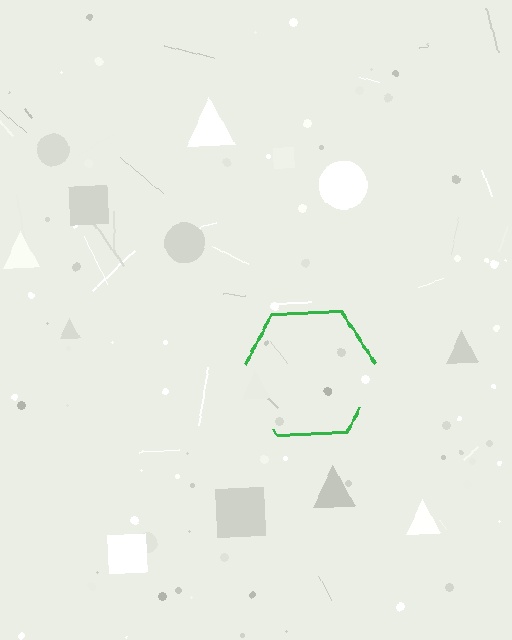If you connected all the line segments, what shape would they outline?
They would outline a hexagon.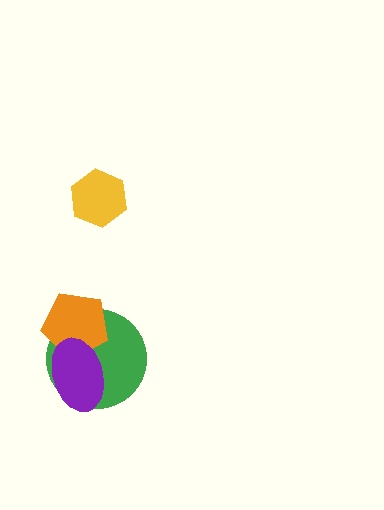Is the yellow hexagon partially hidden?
No, no other shape covers it.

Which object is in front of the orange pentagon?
The purple ellipse is in front of the orange pentagon.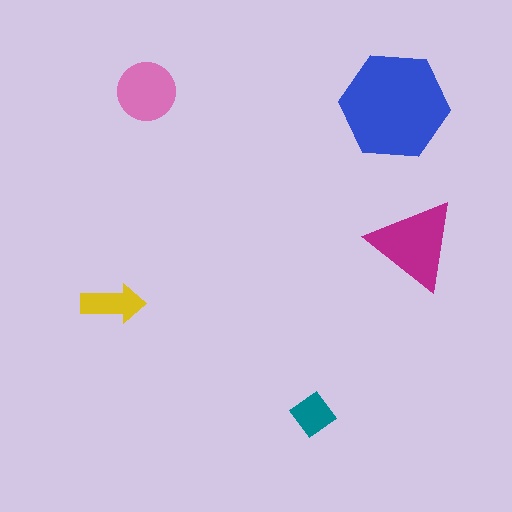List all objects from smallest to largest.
The teal diamond, the yellow arrow, the pink circle, the magenta triangle, the blue hexagon.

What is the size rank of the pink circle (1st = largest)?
3rd.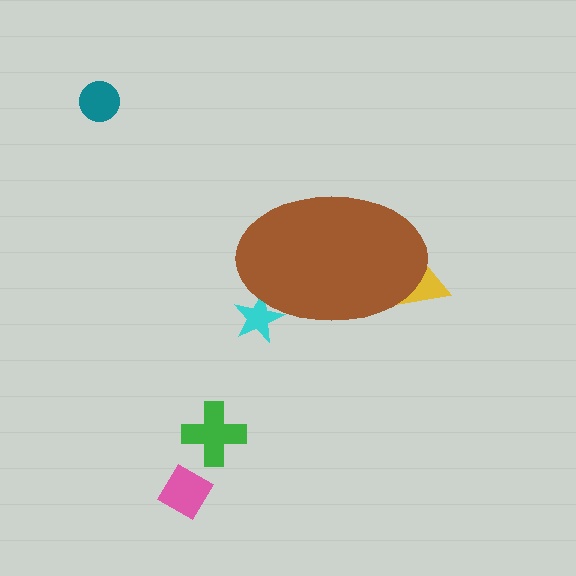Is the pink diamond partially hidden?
No, the pink diamond is fully visible.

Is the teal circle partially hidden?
No, the teal circle is fully visible.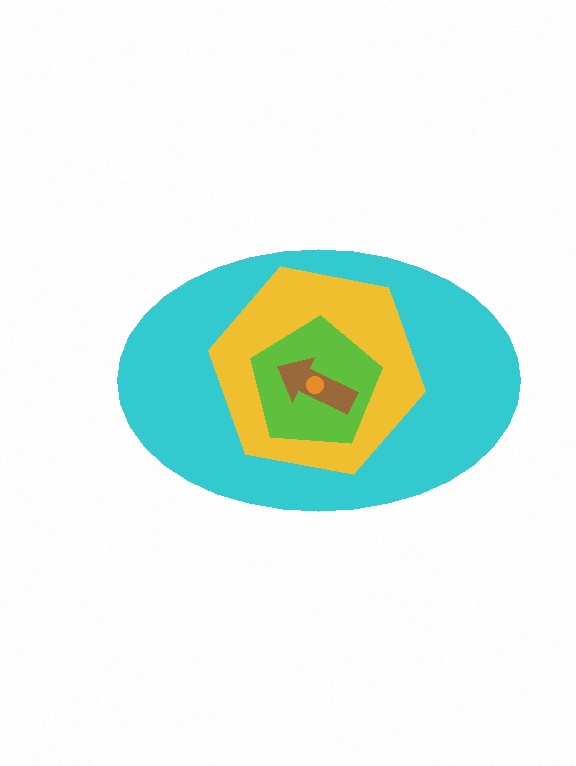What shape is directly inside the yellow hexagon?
The lime pentagon.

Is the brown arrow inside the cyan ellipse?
Yes.